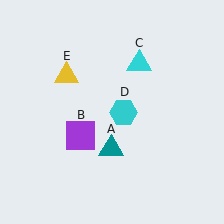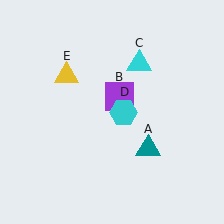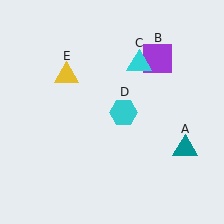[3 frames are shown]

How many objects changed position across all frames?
2 objects changed position: teal triangle (object A), purple square (object B).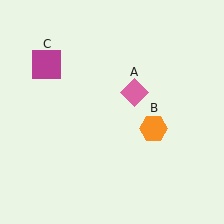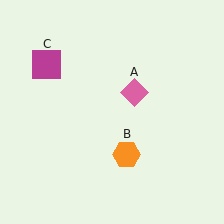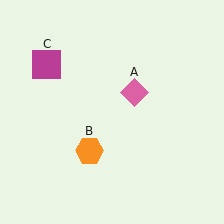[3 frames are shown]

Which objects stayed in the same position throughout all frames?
Pink diamond (object A) and magenta square (object C) remained stationary.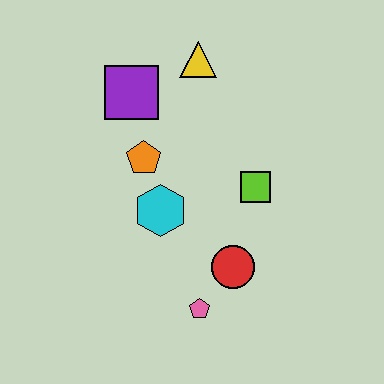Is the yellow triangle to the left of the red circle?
Yes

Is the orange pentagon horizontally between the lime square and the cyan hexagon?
No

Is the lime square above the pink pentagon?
Yes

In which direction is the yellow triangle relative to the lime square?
The yellow triangle is above the lime square.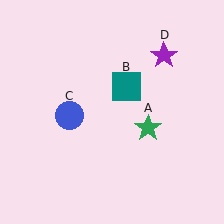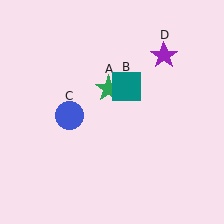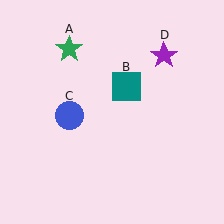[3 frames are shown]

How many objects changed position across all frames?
1 object changed position: green star (object A).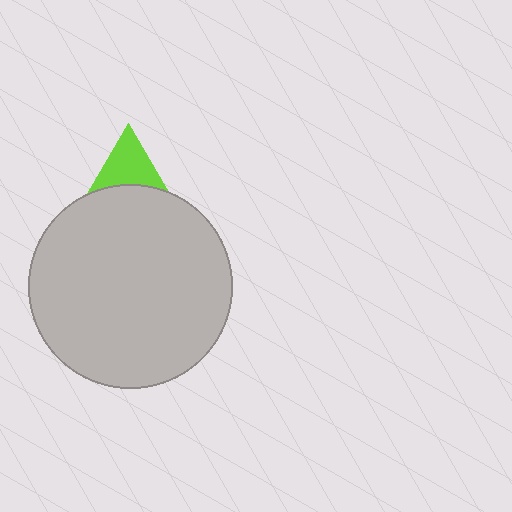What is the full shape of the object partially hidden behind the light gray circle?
The partially hidden object is a lime triangle.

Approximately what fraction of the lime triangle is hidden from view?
Roughly 69% of the lime triangle is hidden behind the light gray circle.